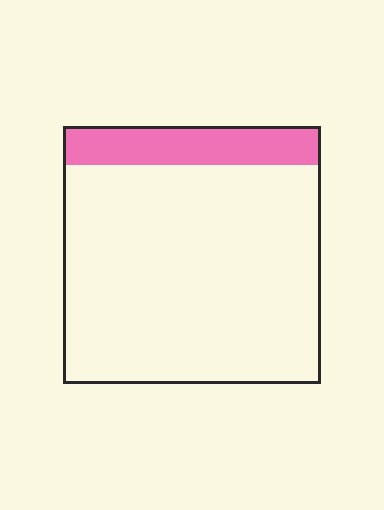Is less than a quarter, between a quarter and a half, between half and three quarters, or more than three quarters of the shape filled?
Less than a quarter.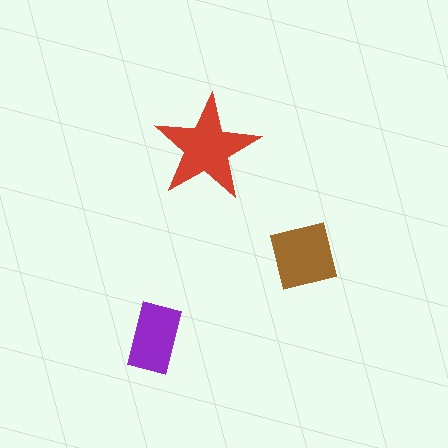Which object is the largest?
The red star.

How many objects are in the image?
There are 3 objects in the image.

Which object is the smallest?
The purple rectangle.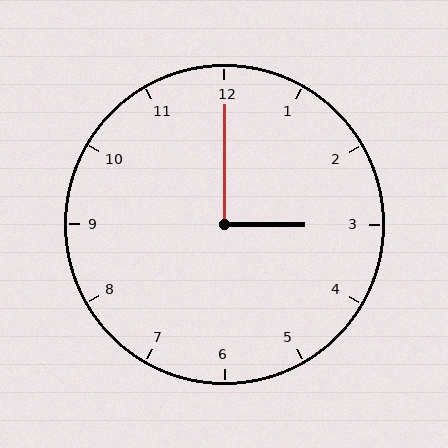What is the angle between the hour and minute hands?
Approximately 90 degrees.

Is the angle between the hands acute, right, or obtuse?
It is right.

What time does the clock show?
3:00.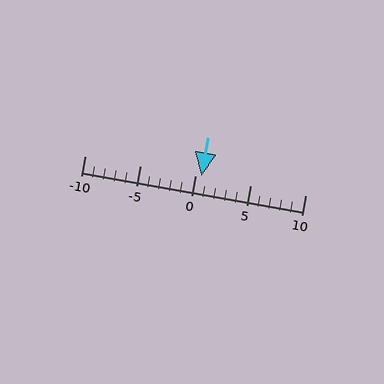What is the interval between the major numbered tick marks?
The major tick marks are spaced 5 units apart.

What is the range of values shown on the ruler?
The ruler shows values from -10 to 10.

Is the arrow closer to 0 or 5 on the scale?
The arrow is closer to 0.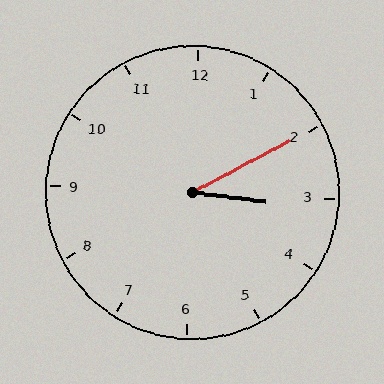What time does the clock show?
3:10.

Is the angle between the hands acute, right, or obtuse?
It is acute.